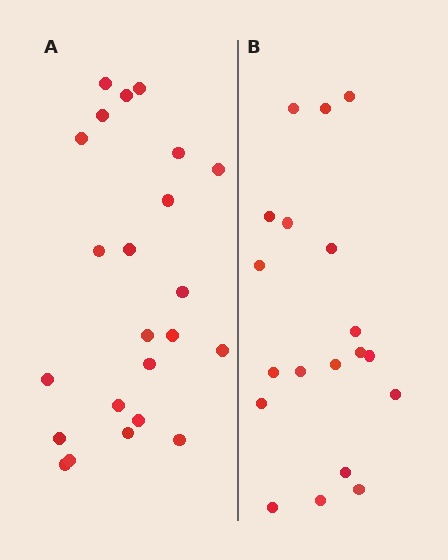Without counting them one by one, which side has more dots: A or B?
Region A (the left region) has more dots.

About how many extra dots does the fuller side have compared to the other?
Region A has about 4 more dots than region B.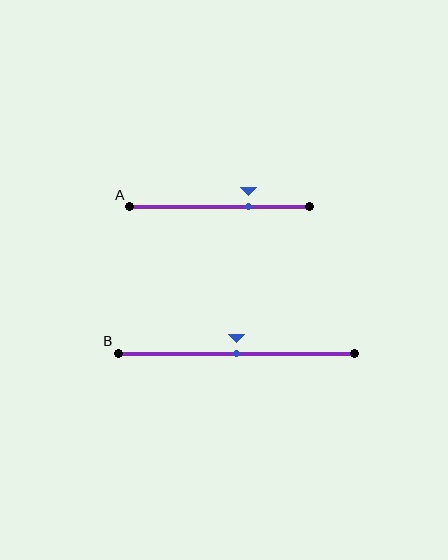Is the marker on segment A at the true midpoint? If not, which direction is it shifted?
No, the marker on segment A is shifted to the right by about 16% of the segment length.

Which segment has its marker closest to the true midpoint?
Segment B has its marker closest to the true midpoint.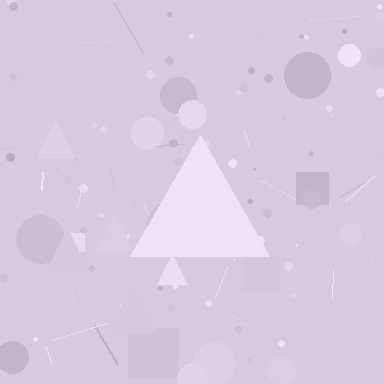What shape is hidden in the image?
A triangle is hidden in the image.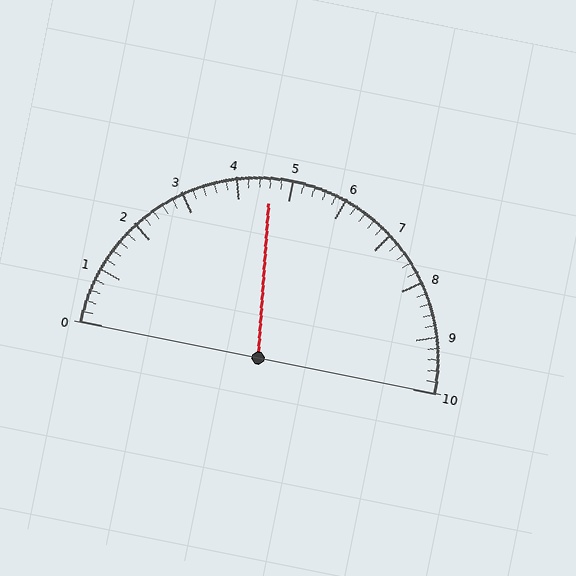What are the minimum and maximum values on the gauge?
The gauge ranges from 0 to 10.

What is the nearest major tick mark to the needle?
The nearest major tick mark is 5.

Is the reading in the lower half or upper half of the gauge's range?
The reading is in the lower half of the range (0 to 10).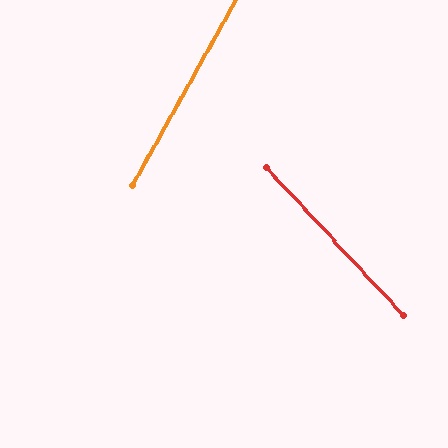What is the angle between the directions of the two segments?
Approximately 72 degrees.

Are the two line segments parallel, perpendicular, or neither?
Neither parallel nor perpendicular — they differ by about 72°.